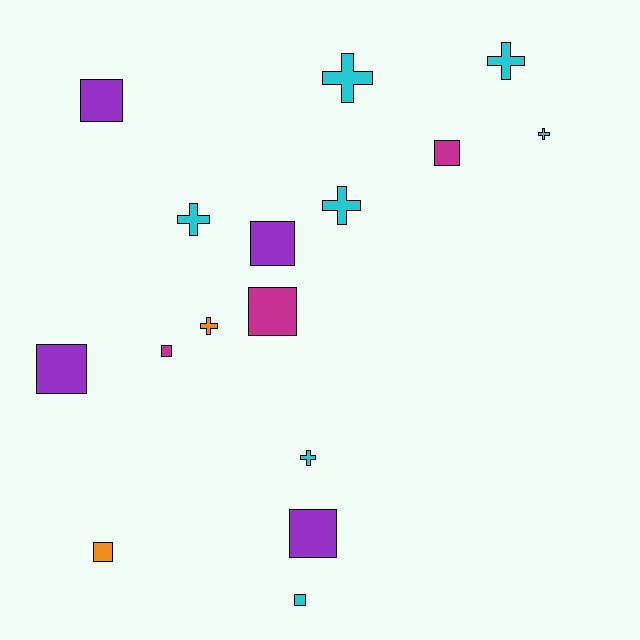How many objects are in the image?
There are 16 objects.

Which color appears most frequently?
Cyan, with 7 objects.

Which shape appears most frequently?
Square, with 9 objects.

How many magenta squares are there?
There are 3 magenta squares.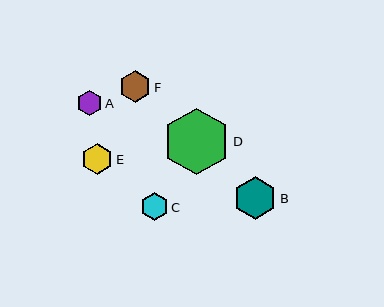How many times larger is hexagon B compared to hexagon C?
Hexagon B is approximately 1.5 times the size of hexagon C.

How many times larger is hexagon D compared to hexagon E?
Hexagon D is approximately 2.1 times the size of hexagon E.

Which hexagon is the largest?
Hexagon D is the largest with a size of approximately 67 pixels.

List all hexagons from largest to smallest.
From largest to smallest: D, B, F, E, C, A.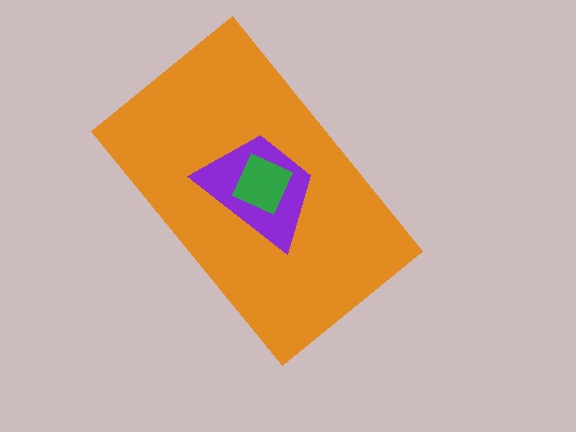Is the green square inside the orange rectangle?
Yes.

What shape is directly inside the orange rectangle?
The purple trapezoid.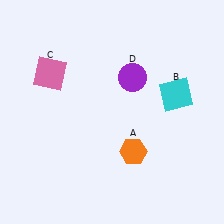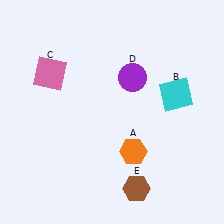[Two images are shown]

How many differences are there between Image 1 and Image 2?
There is 1 difference between the two images.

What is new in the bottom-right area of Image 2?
A brown hexagon (E) was added in the bottom-right area of Image 2.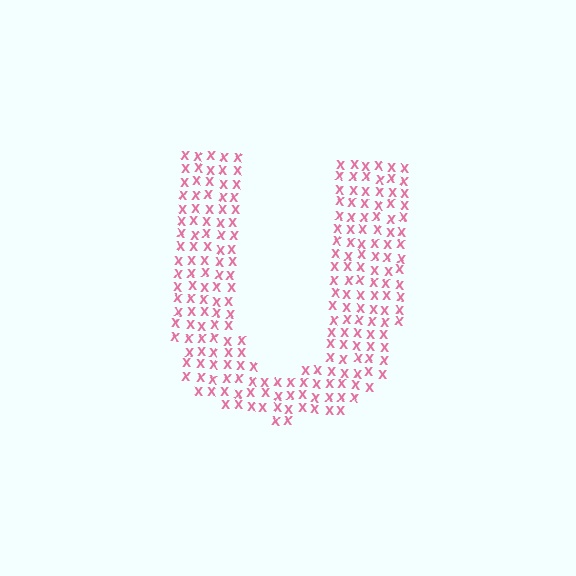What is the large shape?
The large shape is the letter U.